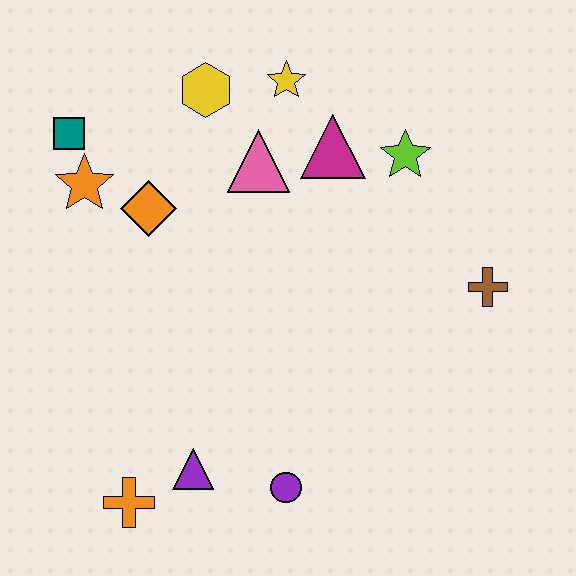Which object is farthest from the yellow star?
The orange cross is farthest from the yellow star.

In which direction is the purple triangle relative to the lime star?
The purple triangle is below the lime star.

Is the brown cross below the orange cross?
No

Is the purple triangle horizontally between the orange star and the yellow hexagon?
Yes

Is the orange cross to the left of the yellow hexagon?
Yes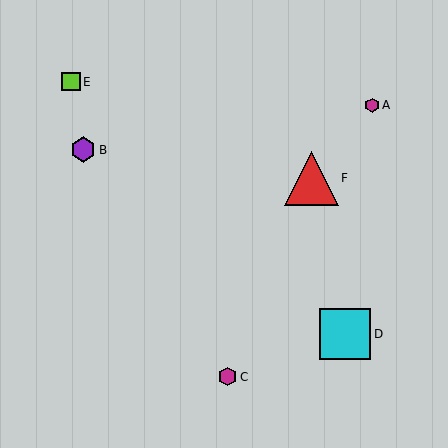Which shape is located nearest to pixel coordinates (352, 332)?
The cyan square (labeled D) at (345, 334) is nearest to that location.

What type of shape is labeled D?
Shape D is a cyan square.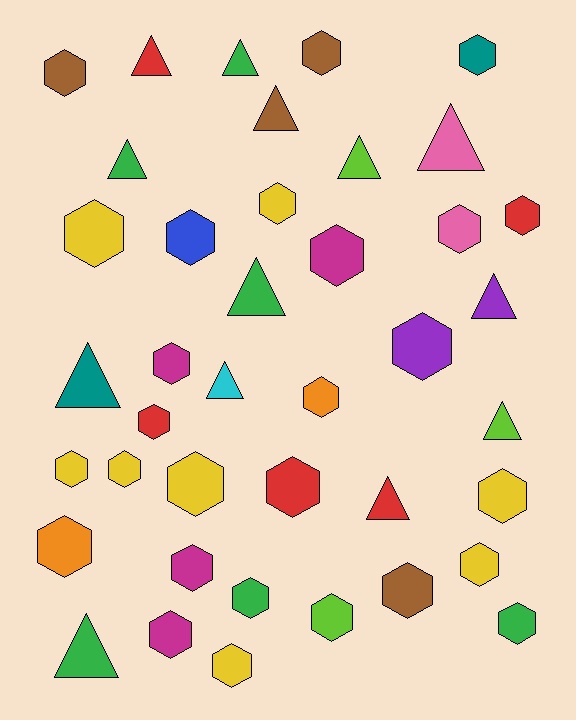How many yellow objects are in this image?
There are 8 yellow objects.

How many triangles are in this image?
There are 13 triangles.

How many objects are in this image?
There are 40 objects.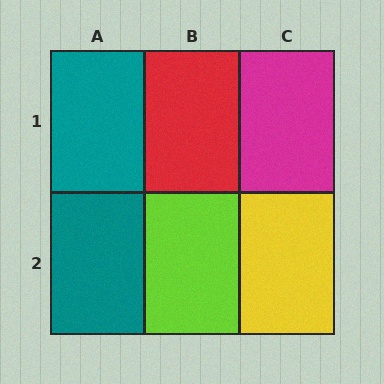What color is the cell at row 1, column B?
Red.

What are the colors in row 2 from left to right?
Teal, lime, yellow.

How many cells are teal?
2 cells are teal.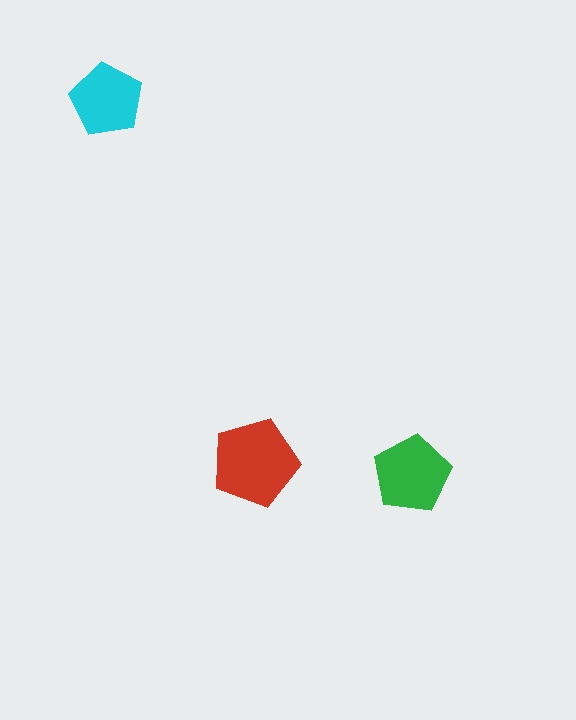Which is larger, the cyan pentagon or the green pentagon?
The green one.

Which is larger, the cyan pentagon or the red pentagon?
The red one.